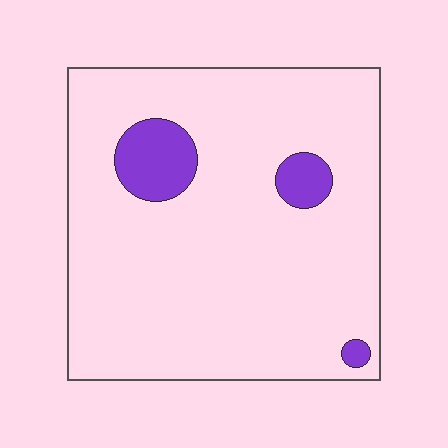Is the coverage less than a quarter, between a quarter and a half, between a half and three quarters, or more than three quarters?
Less than a quarter.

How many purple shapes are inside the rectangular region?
3.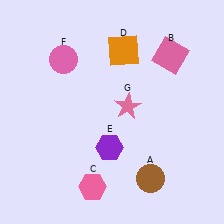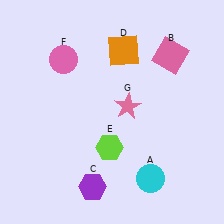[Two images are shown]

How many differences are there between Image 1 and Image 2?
There are 3 differences between the two images.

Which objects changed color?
A changed from brown to cyan. C changed from pink to purple. E changed from purple to lime.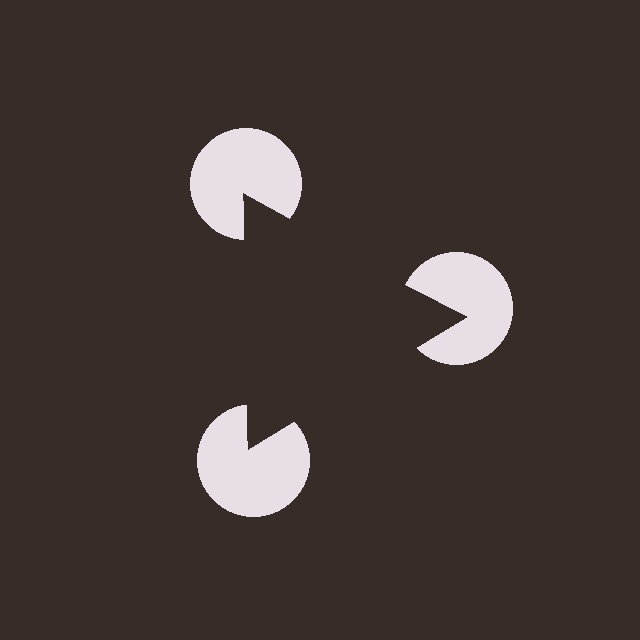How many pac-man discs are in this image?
There are 3 — one at each vertex of the illusory triangle.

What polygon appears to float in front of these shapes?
An illusory triangle — its edges are inferred from the aligned wedge cuts in the pac-man discs, not physically drawn.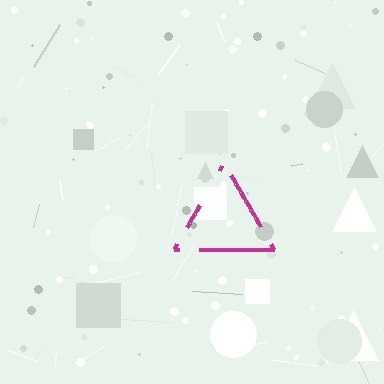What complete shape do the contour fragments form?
The contour fragments form a triangle.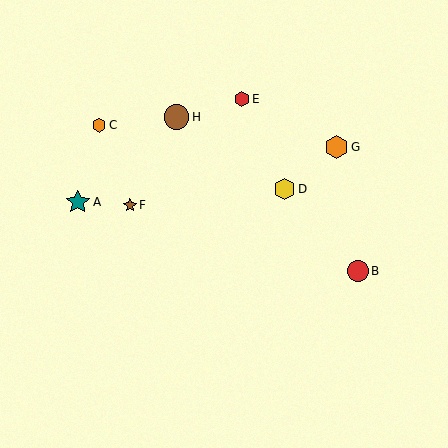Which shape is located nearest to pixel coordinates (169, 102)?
The brown circle (labeled H) at (176, 117) is nearest to that location.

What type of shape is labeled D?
Shape D is a yellow hexagon.